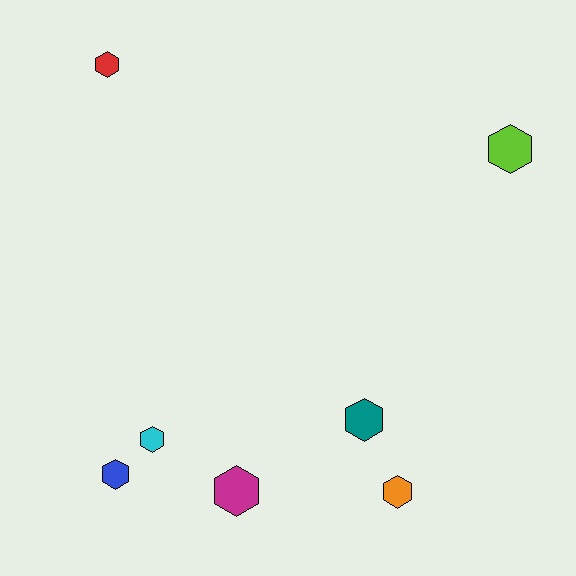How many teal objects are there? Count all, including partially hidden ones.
There is 1 teal object.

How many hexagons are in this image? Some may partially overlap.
There are 7 hexagons.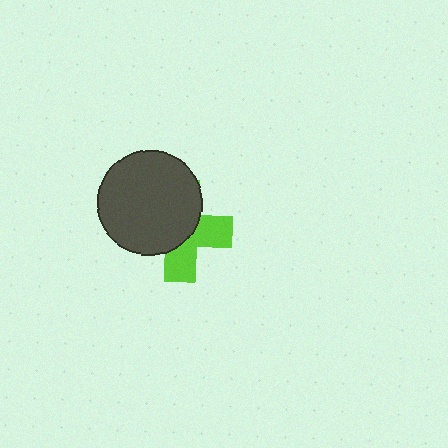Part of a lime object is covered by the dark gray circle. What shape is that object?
It is a cross.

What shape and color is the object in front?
The object in front is a dark gray circle.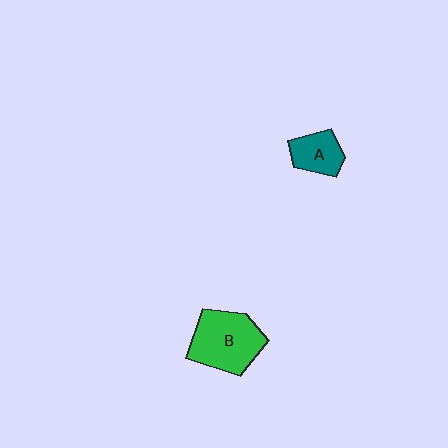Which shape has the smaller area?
Shape A (teal).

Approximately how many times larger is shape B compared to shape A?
Approximately 1.9 times.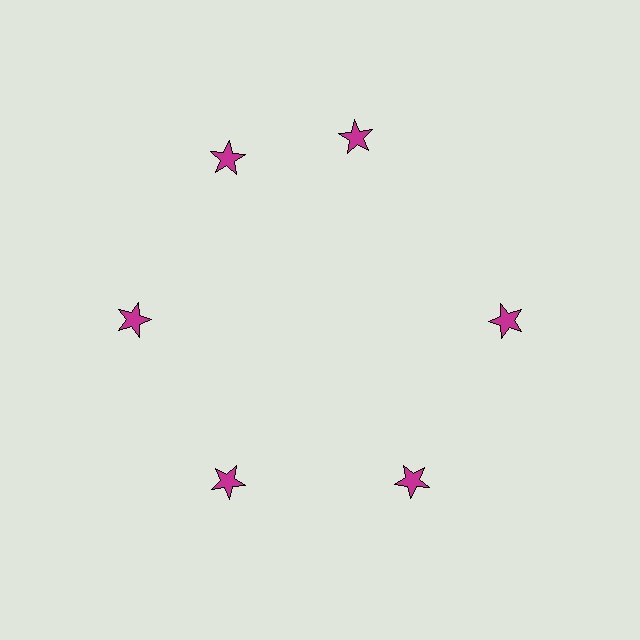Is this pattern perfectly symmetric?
No. The 6 magenta stars are arranged in a ring, but one element near the 1 o'clock position is rotated out of alignment along the ring, breaking the 6-fold rotational symmetry.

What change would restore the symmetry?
The symmetry would be restored by rotating it back into even spacing with its neighbors so that all 6 stars sit at equal angles and equal distance from the center.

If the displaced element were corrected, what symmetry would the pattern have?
It would have 6-fold rotational symmetry — the pattern would map onto itself every 60 degrees.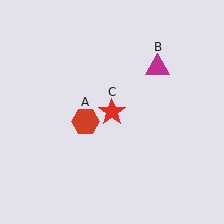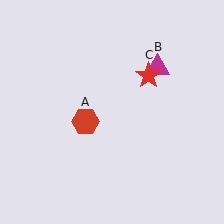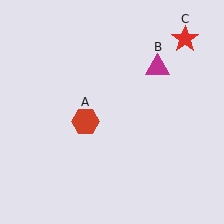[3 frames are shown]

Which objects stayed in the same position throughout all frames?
Red hexagon (object A) and magenta triangle (object B) remained stationary.